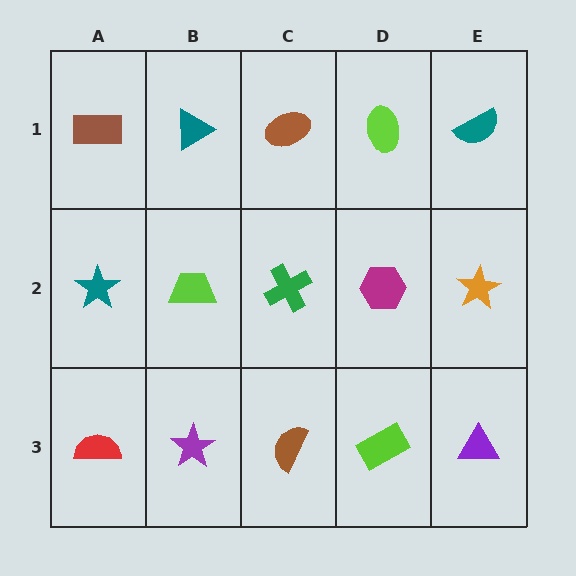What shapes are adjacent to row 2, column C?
A brown ellipse (row 1, column C), a brown semicircle (row 3, column C), a lime trapezoid (row 2, column B), a magenta hexagon (row 2, column D).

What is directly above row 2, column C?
A brown ellipse.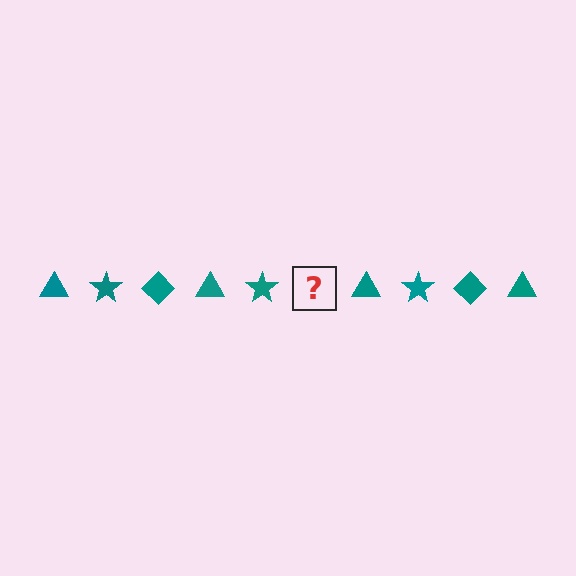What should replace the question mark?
The question mark should be replaced with a teal diamond.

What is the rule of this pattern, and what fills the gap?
The rule is that the pattern cycles through triangle, star, diamond shapes in teal. The gap should be filled with a teal diamond.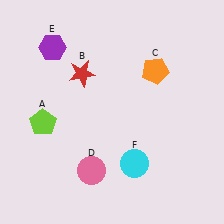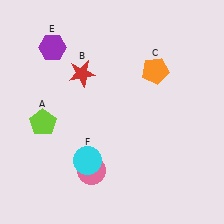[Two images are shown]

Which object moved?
The cyan circle (F) moved left.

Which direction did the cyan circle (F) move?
The cyan circle (F) moved left.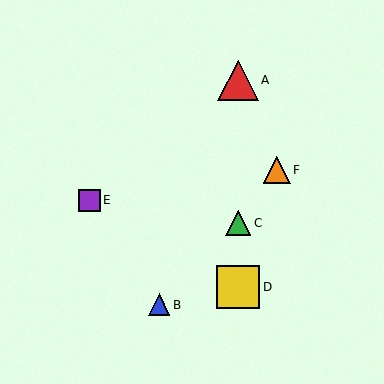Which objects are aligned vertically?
Objects A, C, D are aligned vertically.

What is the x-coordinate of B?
Object B is at x≈159.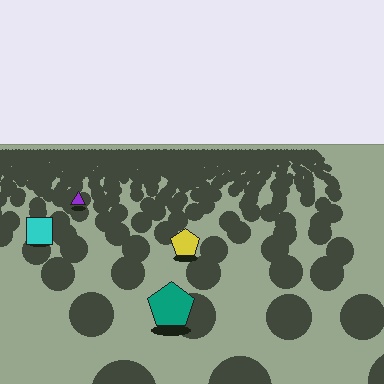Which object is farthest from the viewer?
The purple triangle is farthest from the viewer. It appears smaller and the ground texture around it is denser.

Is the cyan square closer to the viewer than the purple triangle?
Yes. The cyan square is closer — you can tell from the texture gradient: the ground texture is coarser near it.